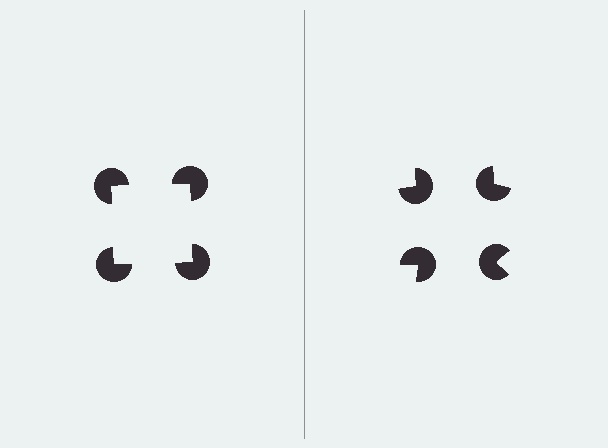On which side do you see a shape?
An illusory square appears on the left side. On the right side the wedge cuts are rotated, so no coherent shape forms.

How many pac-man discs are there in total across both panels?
8 — 4 on each side.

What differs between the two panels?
The pac-man discs are positioned identically on both sides; only the wedge orientations differ. On the left they align to a square; on the right they are misaligned.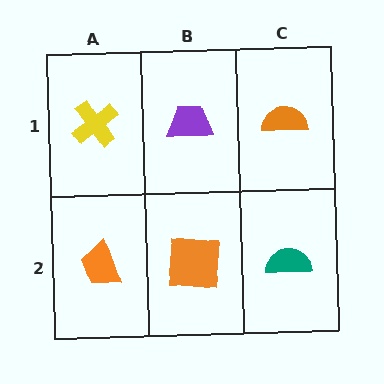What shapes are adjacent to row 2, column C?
An orange semicircle (row 1, column C), an orange square (row 2, column B).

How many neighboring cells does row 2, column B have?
3.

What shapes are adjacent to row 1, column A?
An orange trapezoid (row 2, column A), a purple trapezoid (row 1, column B).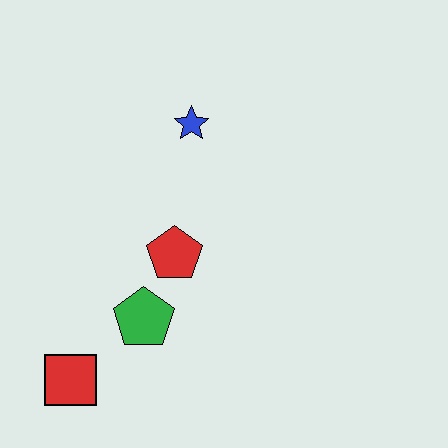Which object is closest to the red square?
The green pentagon is closest to the red square.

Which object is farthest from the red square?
The blue star is farthest from the red square.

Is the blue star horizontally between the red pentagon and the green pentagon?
No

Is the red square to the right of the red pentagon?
No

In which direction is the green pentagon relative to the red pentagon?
The green pentagon is below the red pentagon.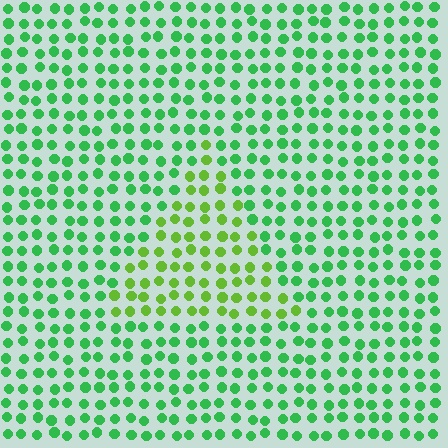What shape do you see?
I see a triangle.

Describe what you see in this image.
The image is filled with small green elements in a uniform arrangement. A triangle-shaped region is visible where the elements are tinted to a slightly different hue, forming a subtle color boundary.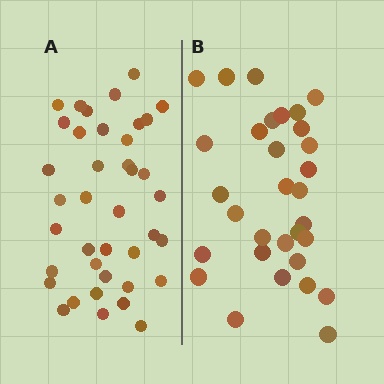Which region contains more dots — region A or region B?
Region A (the left region) has more dots.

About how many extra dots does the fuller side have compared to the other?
Region A has roughly 8 or so more dots than region B.